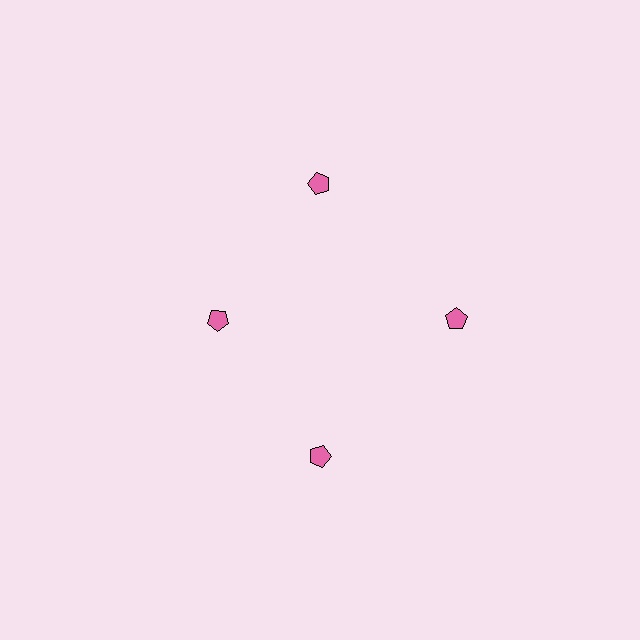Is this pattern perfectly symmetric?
No. The 4 pink pentagons are arranged in a ring, but one element near the 9 o'clock position is pulled inward toward the center, breaking the 4-fold rotational symmetry.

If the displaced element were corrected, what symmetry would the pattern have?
It would have 4-fold rotational symmetry — the pattern would map onto itself every 90 degrees.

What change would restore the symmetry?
The symmetry would be restored by moving it outward, back onto the ring so that all 4 pentagons sit at equal angles and equal distance from the center.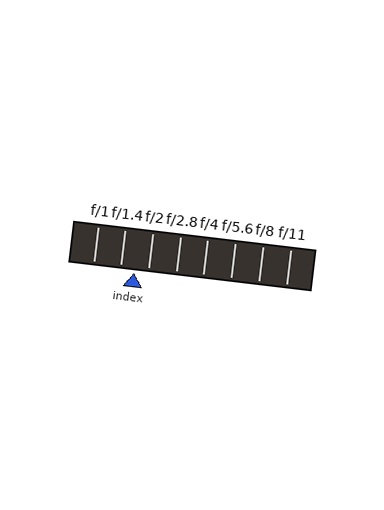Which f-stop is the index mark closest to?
The index mark is closest to f/1.4.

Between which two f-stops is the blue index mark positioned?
The index mark is between f/1.4 and f/2.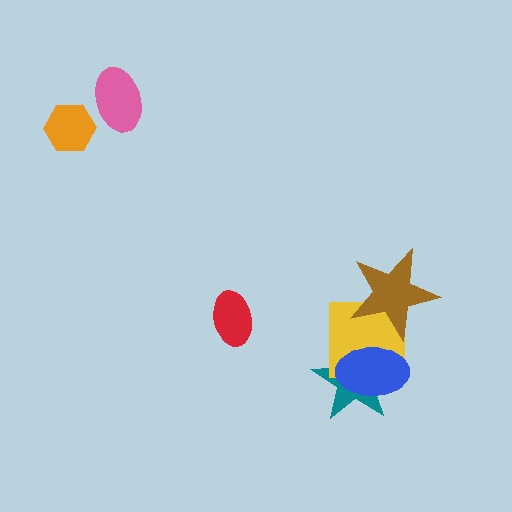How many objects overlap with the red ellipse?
0 objects overlap with the red ellipse.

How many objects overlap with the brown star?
1 object overlaps with the brown star.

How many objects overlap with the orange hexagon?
0 objects overlap with the orange hexagon.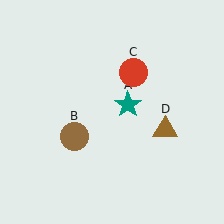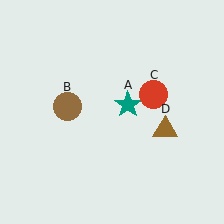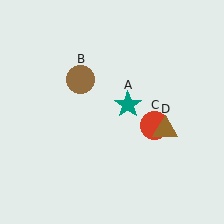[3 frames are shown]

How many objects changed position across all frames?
2 objects changed position: brown circle (object B), red circle (object C).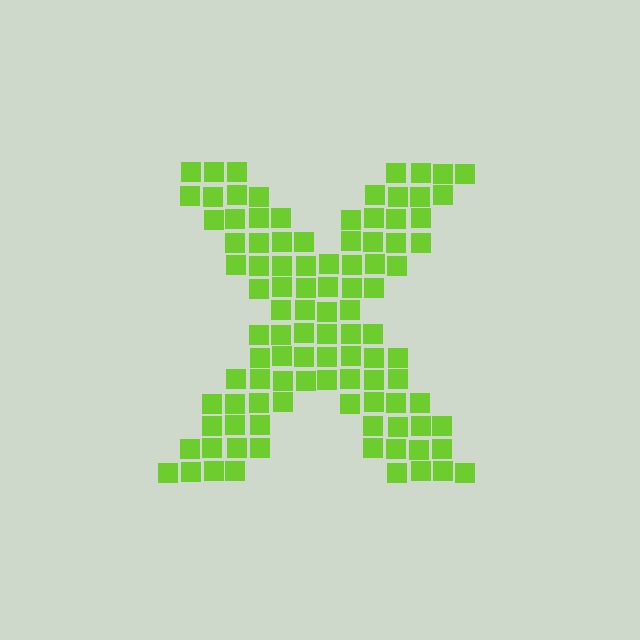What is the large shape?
The large shape is the letter X.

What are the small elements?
The small elements are squares.